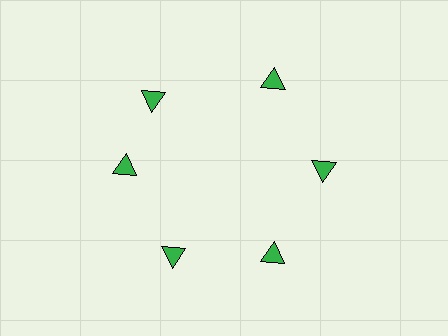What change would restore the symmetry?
The symmetry would be restored by rotating it back into even spacing with its neighbors so that all 6 triangles sit at equal angles and equal distance from the center.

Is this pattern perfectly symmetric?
No. The 6 green triangles are arranged in a ring, but one element near the 11 o'clock position is rotated out of alignment along the ring, breaking the 6-fold rotational symmetry.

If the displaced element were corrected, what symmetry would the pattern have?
It would have 6-fold rotational symmetry — the pattern would map onto itself every 60 degrees.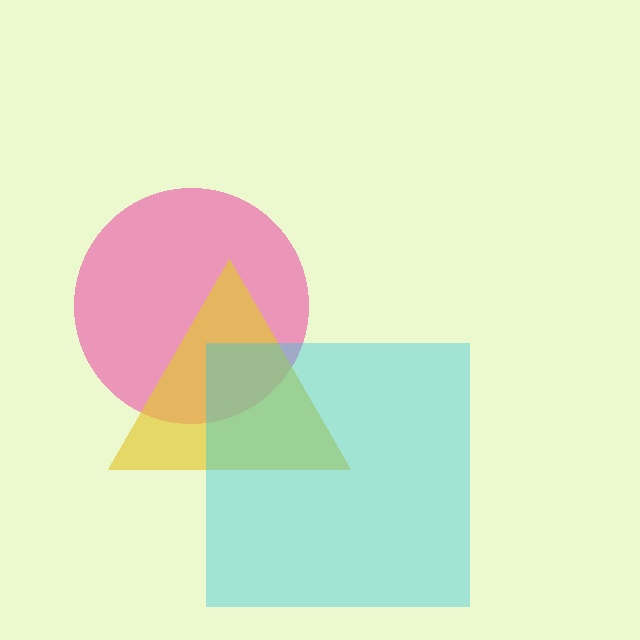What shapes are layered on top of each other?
The layered shapes are: a pink circle, a yellow triangle, a cyan square.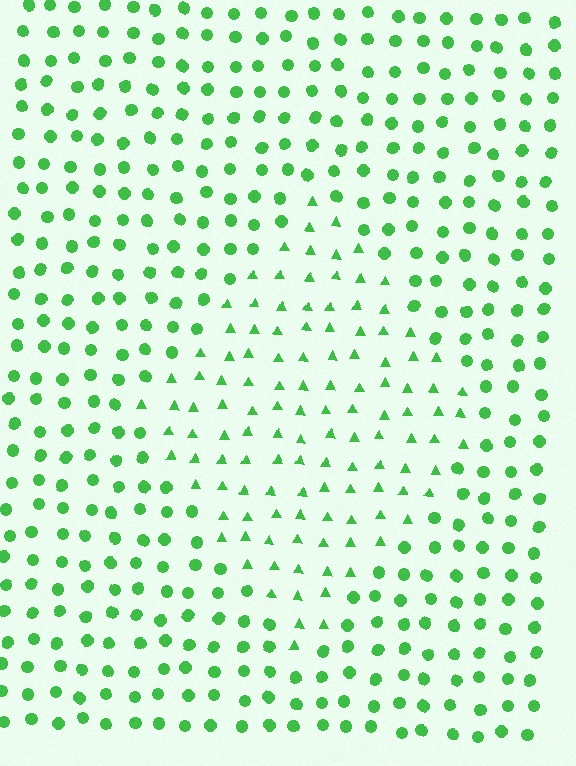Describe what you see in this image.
The image is filled with small green elements arranged in a uniform grid. A diamond-shaped region contains triangles, while the surrounding area contains circles. The boundary is defined purely by the change in element shape.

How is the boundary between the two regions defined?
The boundary is defined by a change in element shape: triangles inside vs. circles outside. All elements share the same color and spacing.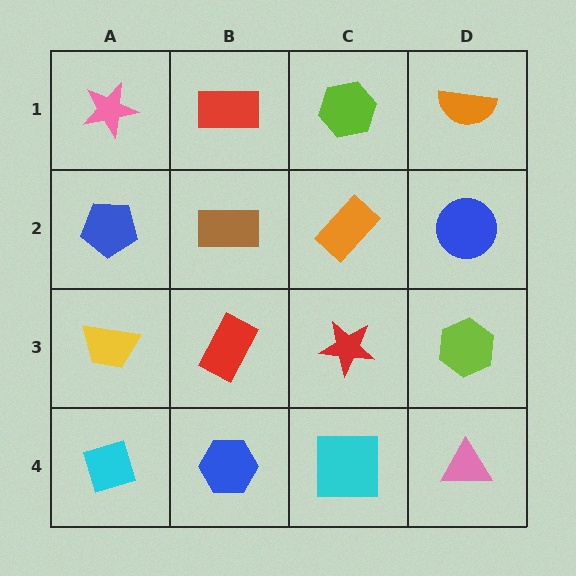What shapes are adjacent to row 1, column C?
An orange rectangle (row 2, column C), a red rectangle (row 1, column B), an orange semicircle (row 1, column D).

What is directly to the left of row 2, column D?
An orange rectangle.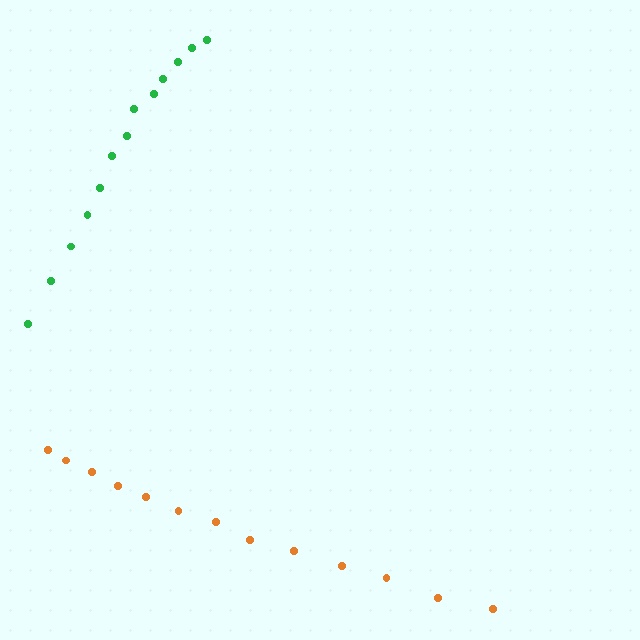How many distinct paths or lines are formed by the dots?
There are 2 distinct paths.